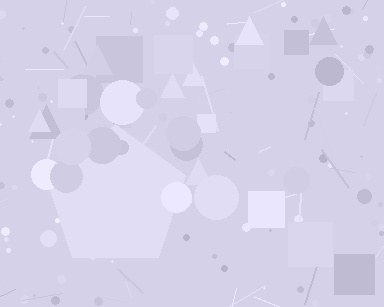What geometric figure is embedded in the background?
A pentagon is embedded in the background.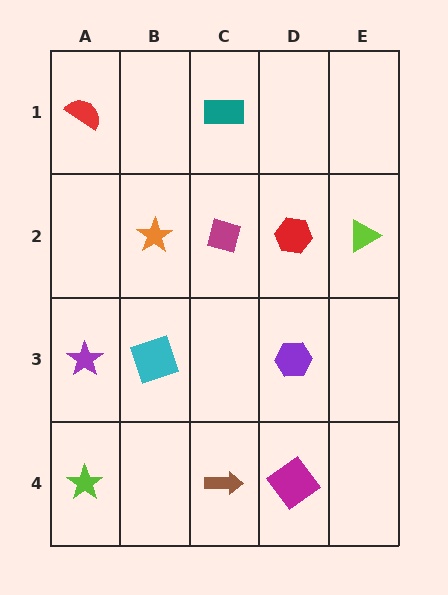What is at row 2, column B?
An orange star.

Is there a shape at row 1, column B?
No, that cell is empty.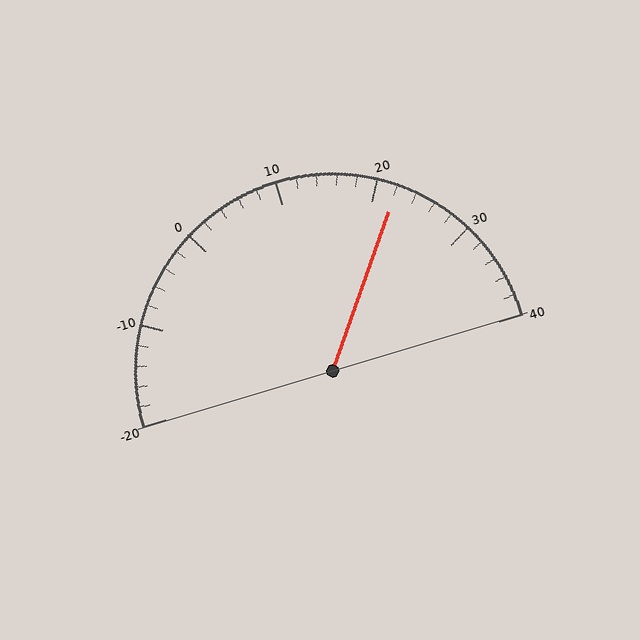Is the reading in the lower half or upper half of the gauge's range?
The reading is in the upper half of the range (-20 to 40).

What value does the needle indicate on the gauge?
The needle indicates approximately 22.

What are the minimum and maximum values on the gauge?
The gauge ranges from -20 to 40.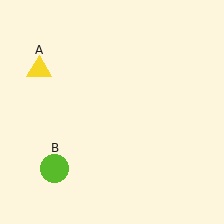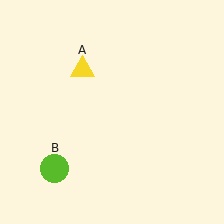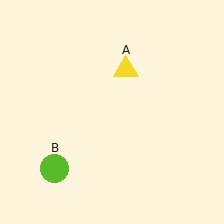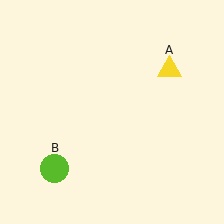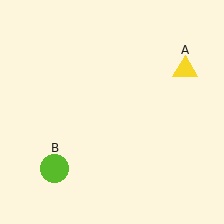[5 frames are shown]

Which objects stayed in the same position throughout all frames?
Lime circle (object B) remained stationary.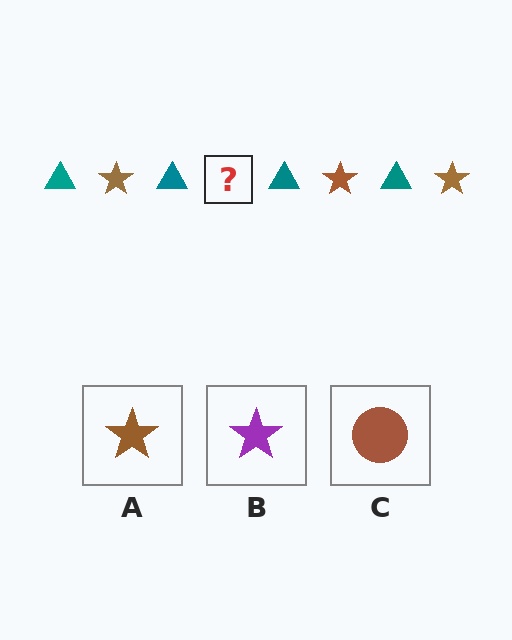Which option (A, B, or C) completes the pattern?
A.